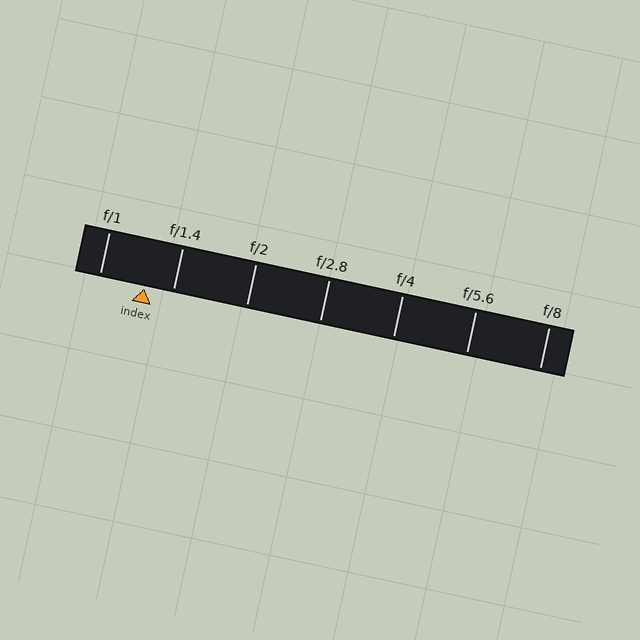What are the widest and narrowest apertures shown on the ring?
The widest aperture shown is f/1 and the narrowest is f/8.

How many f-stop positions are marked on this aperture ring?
There are 7 f-stop positions marked.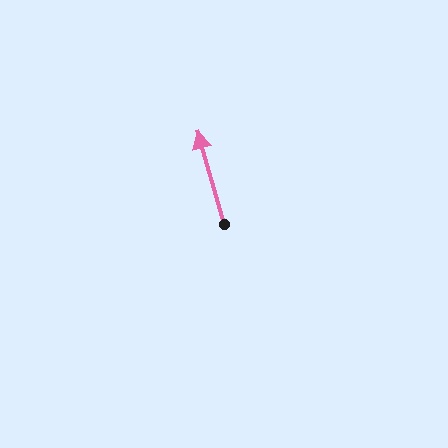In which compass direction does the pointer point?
North.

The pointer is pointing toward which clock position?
Roughly 11 o'clock.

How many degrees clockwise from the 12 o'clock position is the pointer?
Approximately 344 degrees.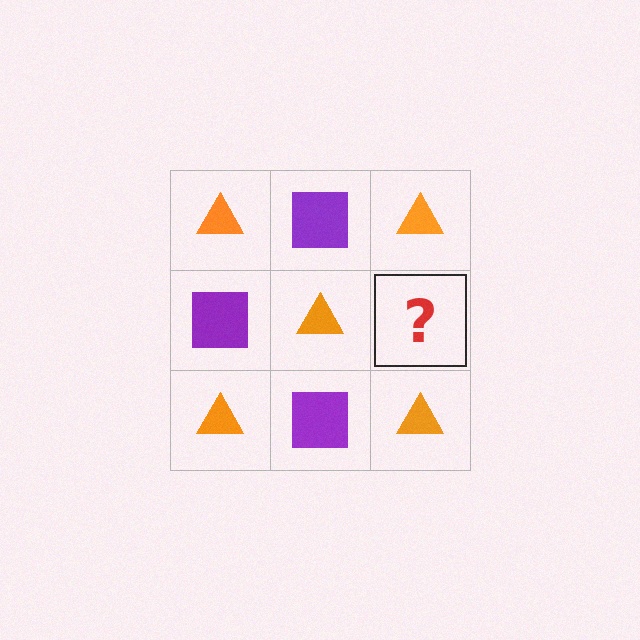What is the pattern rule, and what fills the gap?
The rule is that it alternates orange triangle and purple square in a checkerboard pattern. The gap should be filled with a purple square.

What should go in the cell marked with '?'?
The missing cell should contain a purple square.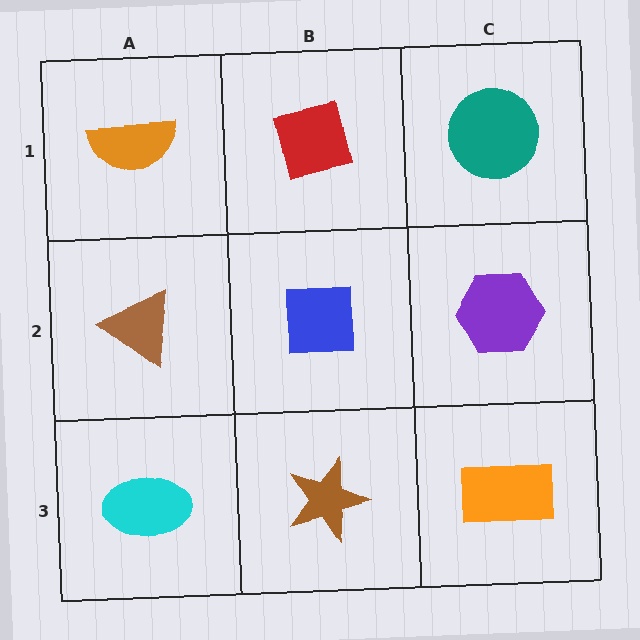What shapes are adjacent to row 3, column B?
A blue square (row 2, column B), a cyan ellipse (row 3, column A), an orange rectangle (row 3, column C).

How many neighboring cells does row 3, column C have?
2.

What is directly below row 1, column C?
A purple hexagon.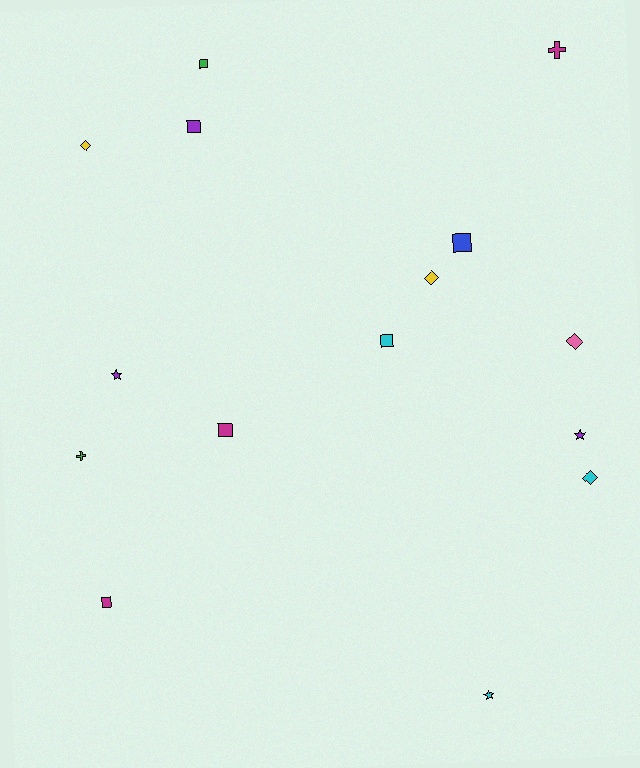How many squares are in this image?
There are 6 squares.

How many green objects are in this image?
There are 2 green objects.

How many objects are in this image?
There are 15 objects.